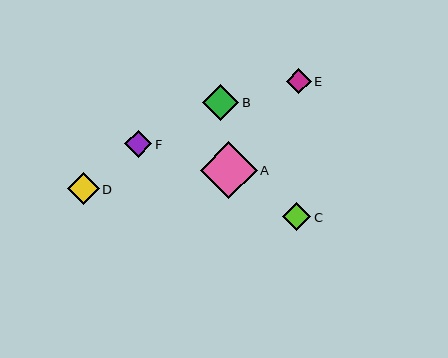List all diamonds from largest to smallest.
From largest to smallest: A, B, D, C, F, E.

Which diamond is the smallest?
Diamond E is the smallest with a size of approximately 25 pixels.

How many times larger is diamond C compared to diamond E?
Diamond C is approximately 1.1 times the size of diamond E.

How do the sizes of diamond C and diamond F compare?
Diamond C and diamond F are approximately the same size.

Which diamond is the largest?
Diamond A is the largest with a size of approximately 57 pixels.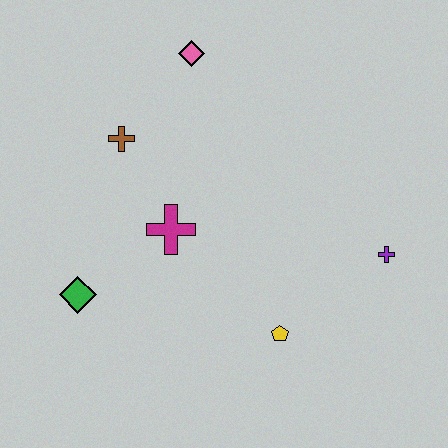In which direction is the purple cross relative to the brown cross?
The purple cross is to the right of the brown cross.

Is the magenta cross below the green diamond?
No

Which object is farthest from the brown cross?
The purple cross is farthest from the brown cross.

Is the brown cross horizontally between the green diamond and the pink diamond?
Yes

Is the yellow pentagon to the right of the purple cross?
No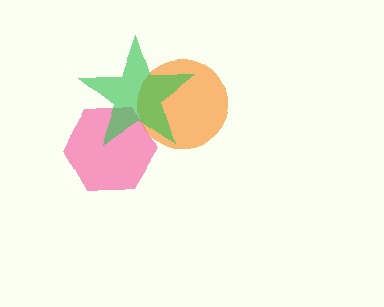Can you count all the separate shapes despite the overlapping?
Yes, there are 3 separate shapes.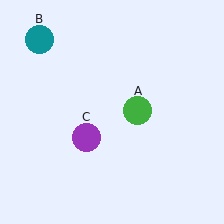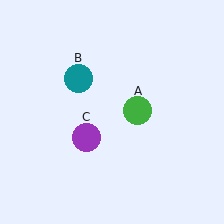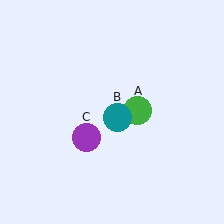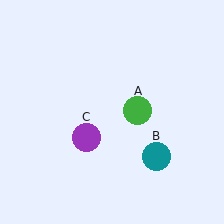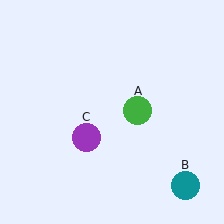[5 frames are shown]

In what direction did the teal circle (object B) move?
The teal circle (object B) moved down and to the right.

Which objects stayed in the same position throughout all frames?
Green circle (object A) and purple circle (object C) remained stationary.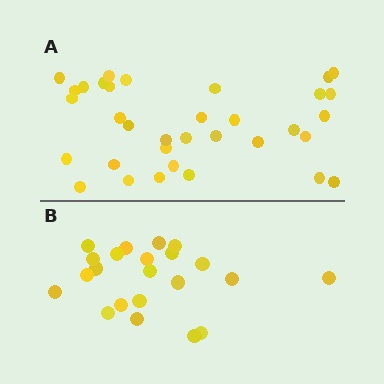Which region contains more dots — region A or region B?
Region A (the top region) has more dots.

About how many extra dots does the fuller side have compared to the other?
Region A has roughly 12 or so more dots than region B.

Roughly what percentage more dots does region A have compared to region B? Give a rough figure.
About 55% more.